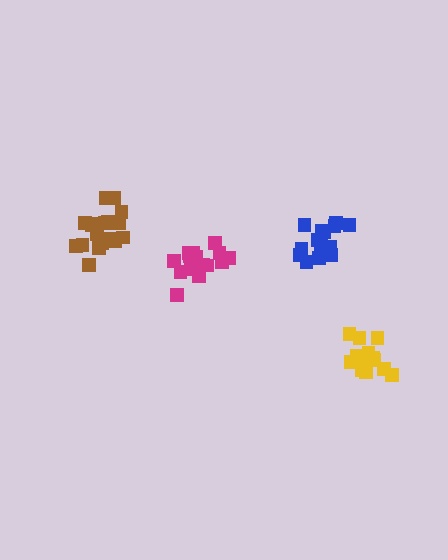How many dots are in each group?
Group 1: 15 dots, Group 2: 17 dots, Group 3: 14 dots, Group 4: 19 dots (65 total).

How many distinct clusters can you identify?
There are 4 distinct clusters.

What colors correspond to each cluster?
The clusters are colored: blue, magenta, yellow, brown.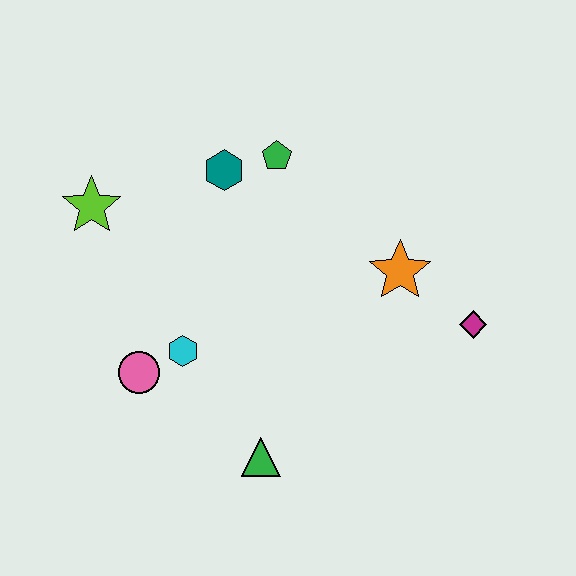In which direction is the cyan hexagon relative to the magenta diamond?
The cyan hexagon is to the left of the magenta diamond.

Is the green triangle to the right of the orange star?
No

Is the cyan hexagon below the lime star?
Yes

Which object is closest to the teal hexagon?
The green pentagon is closest to the teal hexagon.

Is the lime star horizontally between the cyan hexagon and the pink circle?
No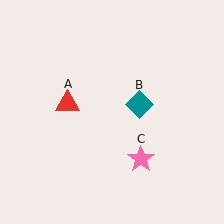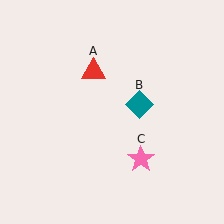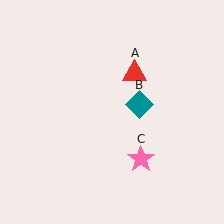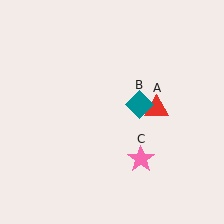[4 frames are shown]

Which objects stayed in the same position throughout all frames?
Teal diamond (object B) and pink star (object C) remained stationary.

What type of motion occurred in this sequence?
The red triangle (object A) rotated clockwise around the center of the scene.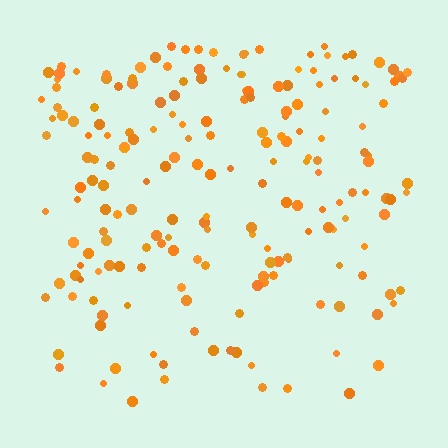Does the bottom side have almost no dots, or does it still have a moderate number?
Still a moderate number, just noticeably fewer than the top.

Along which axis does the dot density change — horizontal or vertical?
Vertical.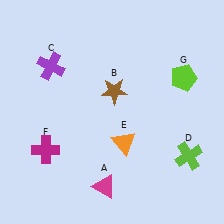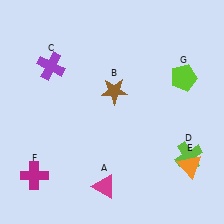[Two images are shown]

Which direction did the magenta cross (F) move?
The magenta cross (F) moved down.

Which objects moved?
The objects that moved are: the orange triangle (E), the magenta cross (F).